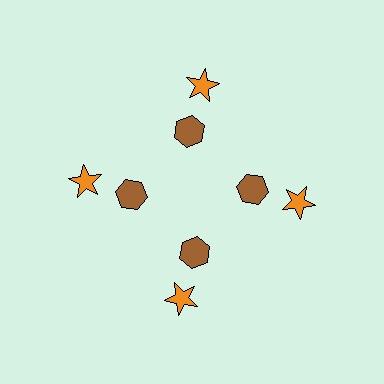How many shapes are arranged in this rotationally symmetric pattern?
There are 8 shapes, arranged in 4 groups of 2.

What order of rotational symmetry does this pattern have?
This pattern has 4-fold rotational symmetry.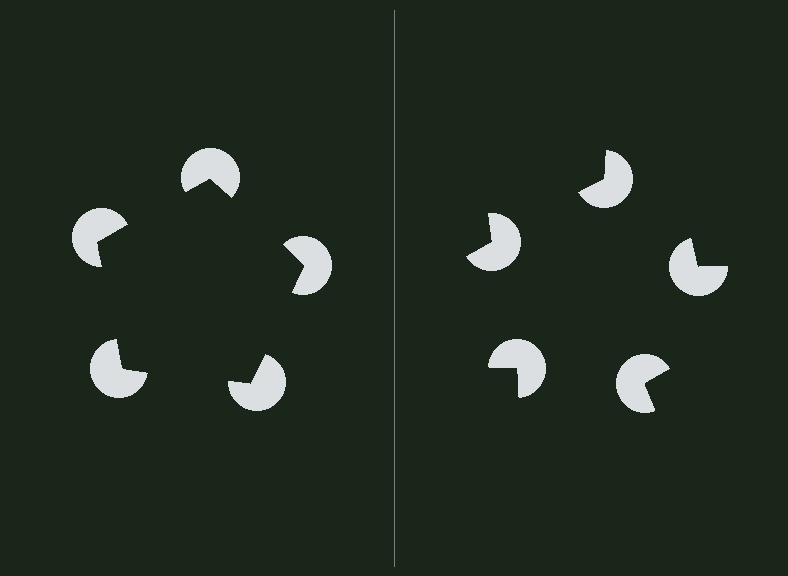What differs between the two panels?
The pac-man discs are positioned identically on both sides; only the wedge orientations differ. On the left they align to a pentagon; on the right they are misaligned.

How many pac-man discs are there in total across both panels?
10 — 5 on each side.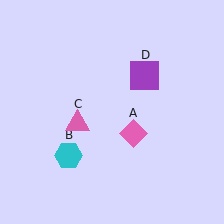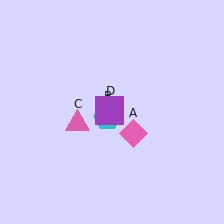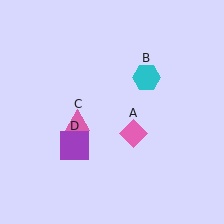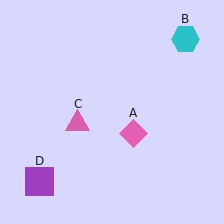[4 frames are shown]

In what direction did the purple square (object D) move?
The purple square (object D) moved down and to the left.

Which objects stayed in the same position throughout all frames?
Pink diamond (object A) and pink triangle (object C) remained stationary.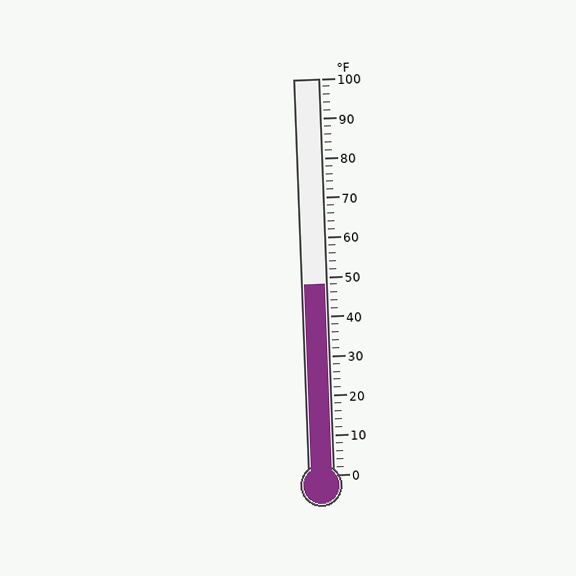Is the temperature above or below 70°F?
The temperature is below 70°F.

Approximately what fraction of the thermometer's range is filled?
The thermometer is filled to approximately 50% of its range.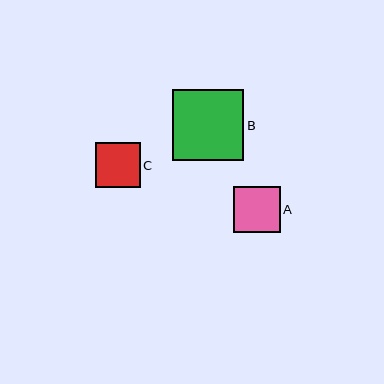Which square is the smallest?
Square C is the smallest with a size of approximately 45 pixels.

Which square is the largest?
Square B is the largest with a size of approximately 71 pixels.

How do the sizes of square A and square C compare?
Square A and square C are approximately the same size.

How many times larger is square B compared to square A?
Square B is approximately 1.5 times the size of square A.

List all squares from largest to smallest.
From largest to smallest: B, A, C.